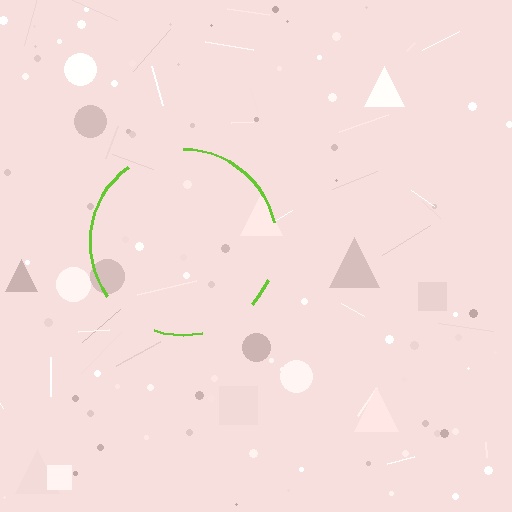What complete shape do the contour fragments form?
The contour fragments form a circle.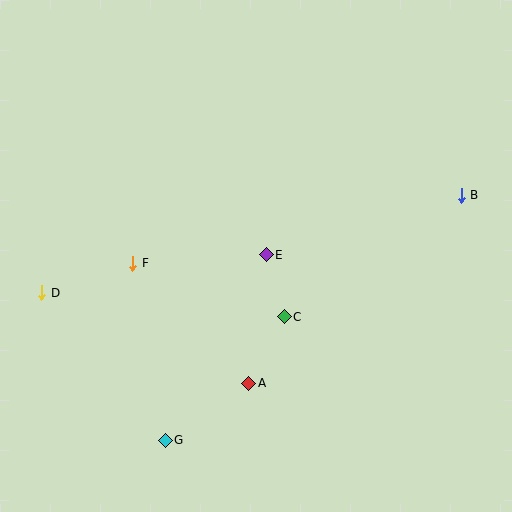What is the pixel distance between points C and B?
The distance between C and B is 215 pixels.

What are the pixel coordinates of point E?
Point E is at (266, 255).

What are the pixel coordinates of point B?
Point B is at (461, 195).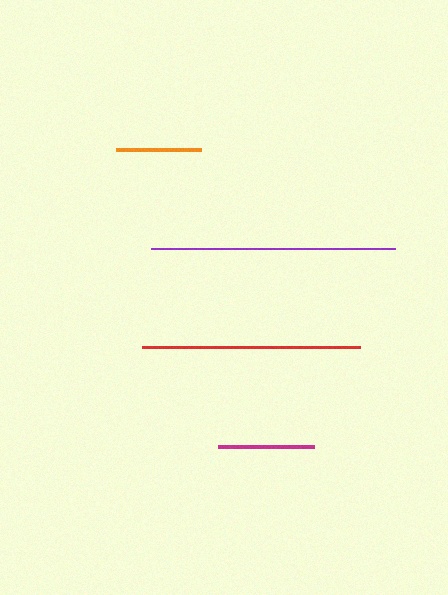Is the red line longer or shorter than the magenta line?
The red line is longer than the magenta line.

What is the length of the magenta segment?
The magenta segment is approximately 96 pixels long.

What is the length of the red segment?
The red segment is approximately 219 pixels long.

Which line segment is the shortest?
The orange line is the shortest at approximately 85 pixels.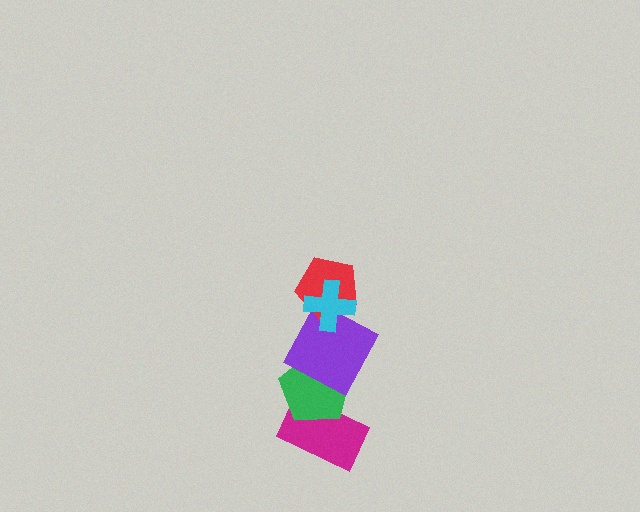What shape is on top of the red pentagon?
The cyan cross is on top of the red pentagon.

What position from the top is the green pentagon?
The green pentagon is 4th from the top.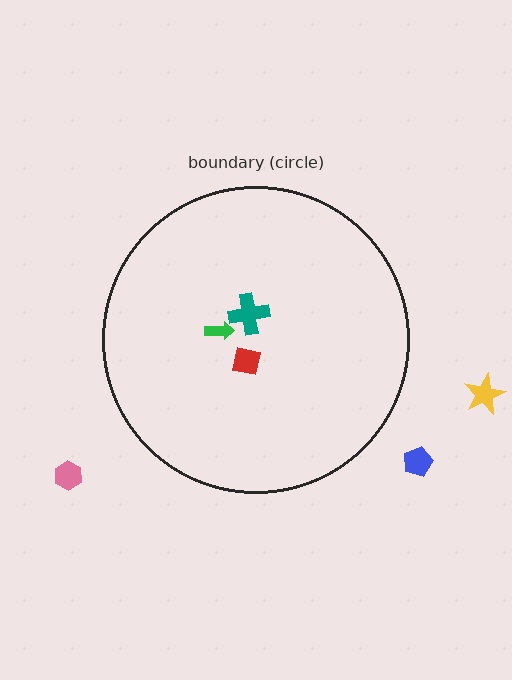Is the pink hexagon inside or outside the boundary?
Outside.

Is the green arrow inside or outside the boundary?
Inside.